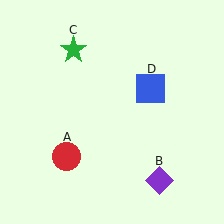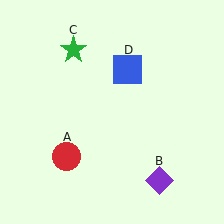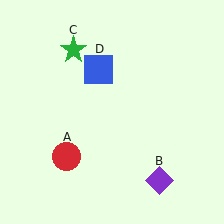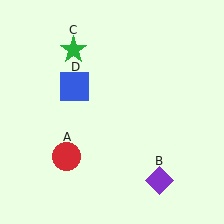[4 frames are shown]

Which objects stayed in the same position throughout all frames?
Red circle (object A) and purple diamond (object B) and green star (object C) remained stationary.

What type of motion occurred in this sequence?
The blue square (object D) rotated counterclockwise around the center of the scene.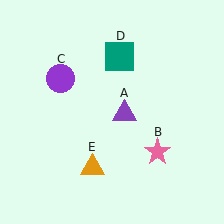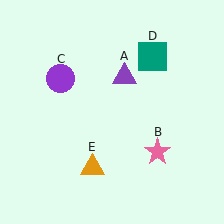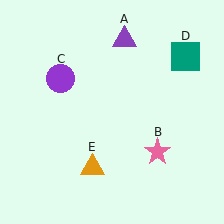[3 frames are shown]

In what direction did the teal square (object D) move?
The teal square (object D) moved right.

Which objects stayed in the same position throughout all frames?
Pink star (object B) and purple circle (object C) and orange triangle (object E) remained stationary.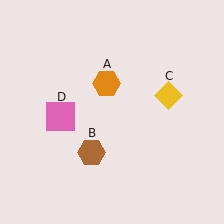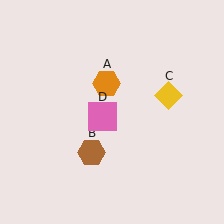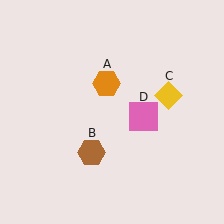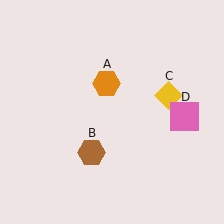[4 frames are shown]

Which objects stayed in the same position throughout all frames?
Orange hexagon (object A) and brown hexagon (object B) and yellow diamond (object C) remained stationary.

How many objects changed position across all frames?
1 object changed position: pink square (object D).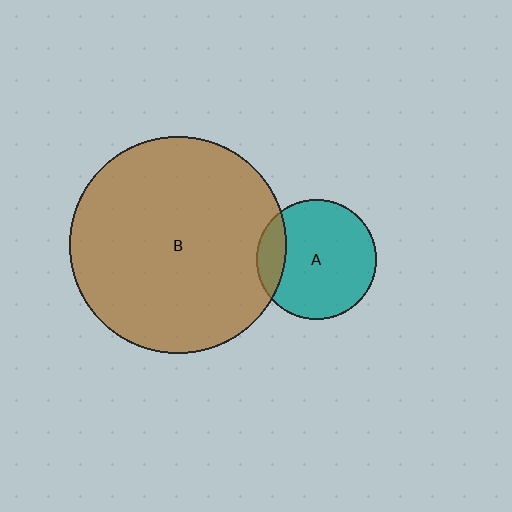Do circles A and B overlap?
Yes.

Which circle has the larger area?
Circle B (brown).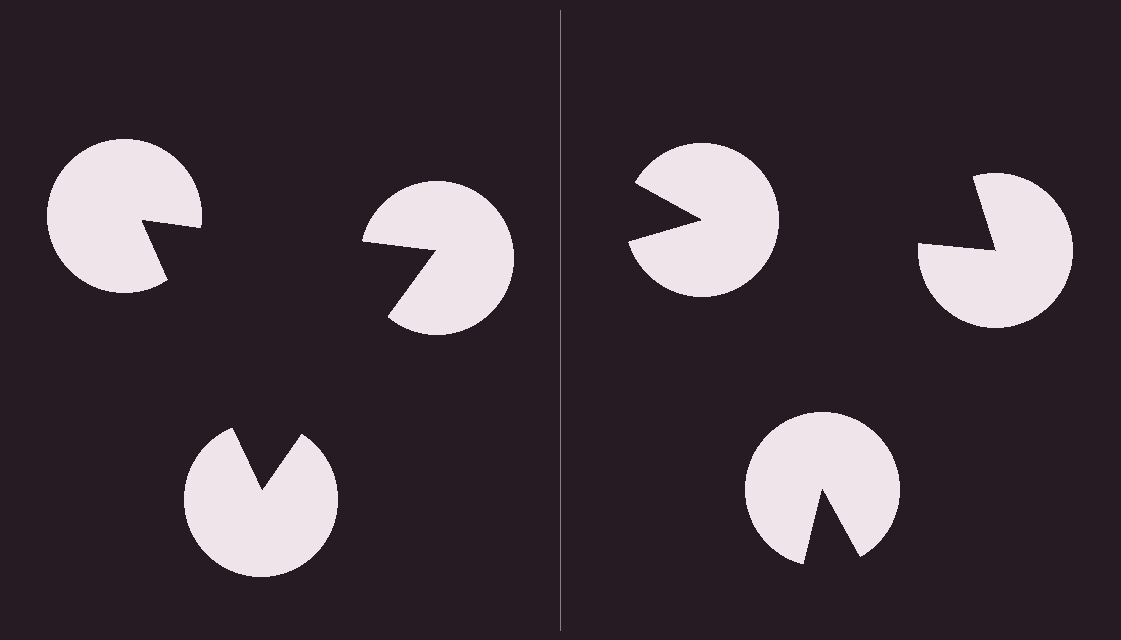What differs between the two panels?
The pac-man discs are positioned identically on both sides; only the wedge orientations differ. On the left they align to a triangle; on the right they are misaligned.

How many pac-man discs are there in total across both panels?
6 — 3 on each side.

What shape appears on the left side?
An illusory triangle.